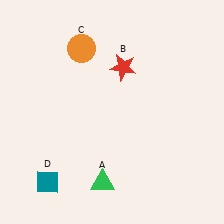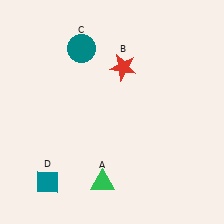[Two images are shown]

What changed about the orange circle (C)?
In Image 1, C is orange. In Image 2, it changed to teal.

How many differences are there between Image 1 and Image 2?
There is 1 difference between the two images.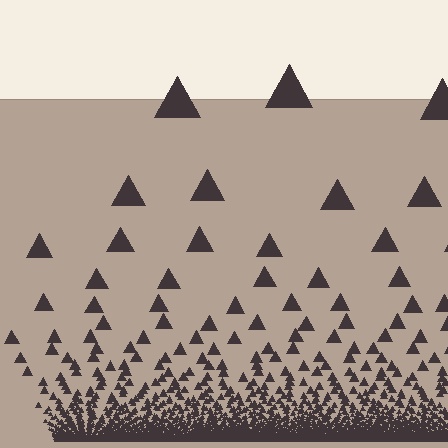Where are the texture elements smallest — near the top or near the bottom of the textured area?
Near the bottom.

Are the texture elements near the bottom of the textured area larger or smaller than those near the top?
Smaller. The gradient is inverted — elements near the bottom are smaller and denser.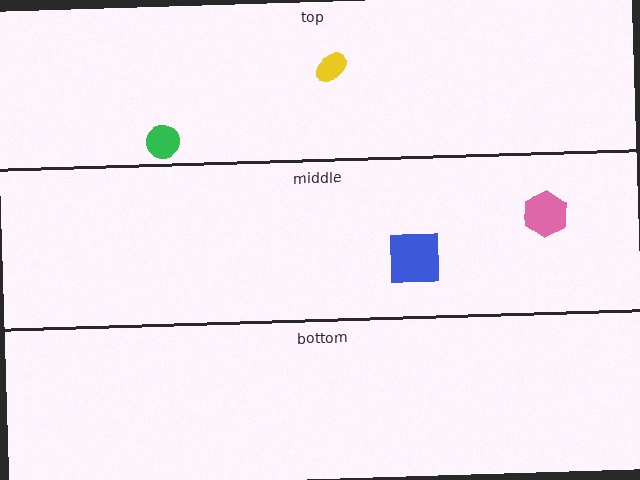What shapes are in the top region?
The yellow ellipse, the green circle.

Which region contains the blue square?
The middle region.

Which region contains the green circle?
The top region.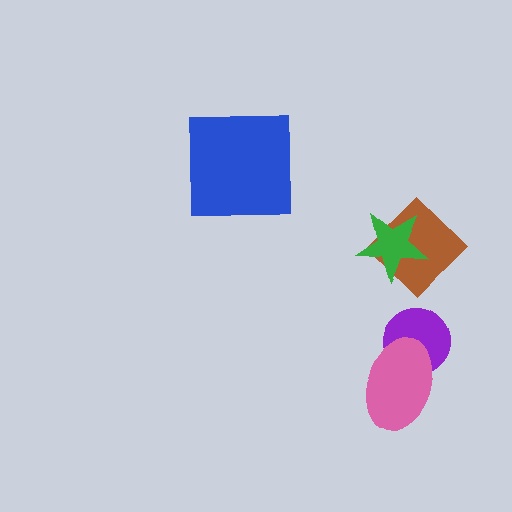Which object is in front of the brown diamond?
The green star is in front of the brown diamond.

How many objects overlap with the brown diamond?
1 object overlaps with the brown diamond.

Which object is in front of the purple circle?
The pink ellipse is in front of the purple circle.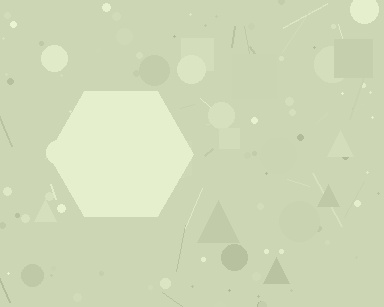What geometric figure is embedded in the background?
A hexagon is embedded in the background.